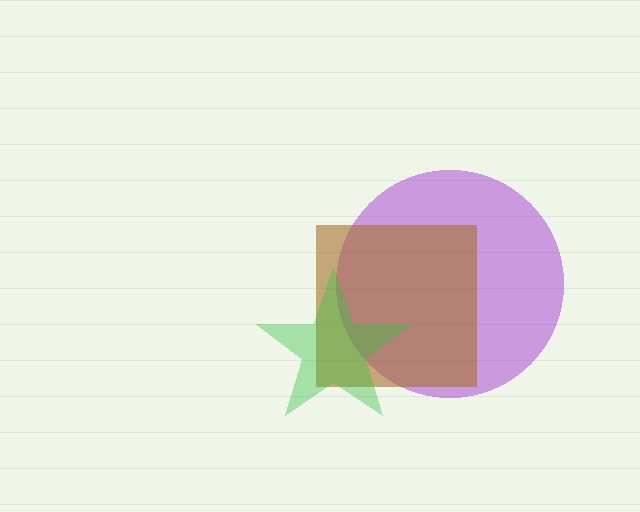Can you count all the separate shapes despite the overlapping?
Yes, there are 3 separate shapes.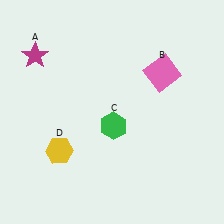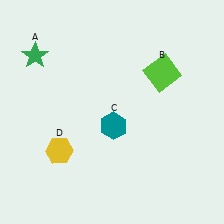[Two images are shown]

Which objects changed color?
A changed from magenta to green. B changed from pink to lime. C changed from green to teal.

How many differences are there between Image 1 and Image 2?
There are 3 differences between the two images.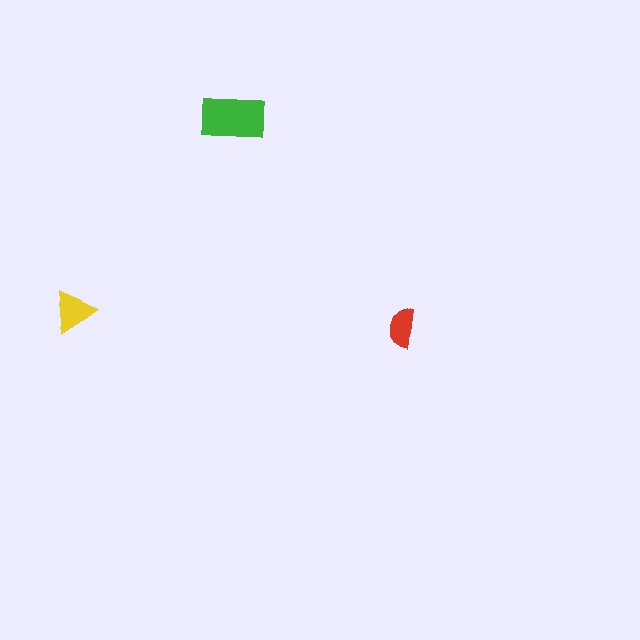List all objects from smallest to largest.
The red semicircle, the yellow triangle, the green rectangle.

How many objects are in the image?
There are 3 objects in the image.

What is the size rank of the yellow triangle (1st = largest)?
2nd.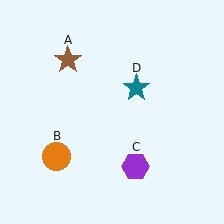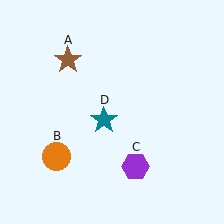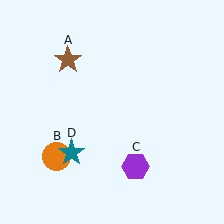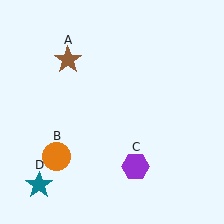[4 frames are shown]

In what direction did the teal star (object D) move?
The teal star (object D) moved down and to the left.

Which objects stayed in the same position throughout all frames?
Brown star (object A) and orange circle (object B) and purple hexagon (object C) remained stationary.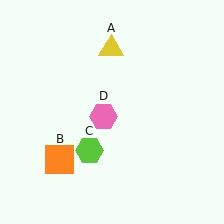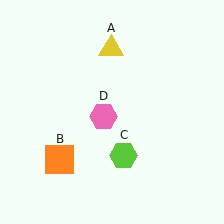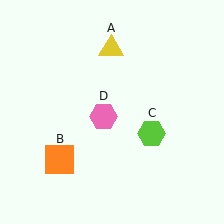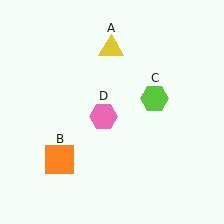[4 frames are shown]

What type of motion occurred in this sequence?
The lime hexagon (object C) rotated counterclockwise around the center of the scene.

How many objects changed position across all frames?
1 object changed position: lime hexagon (object C).